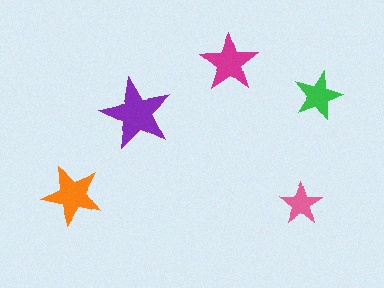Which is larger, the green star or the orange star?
The orange one.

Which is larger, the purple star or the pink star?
The purple one.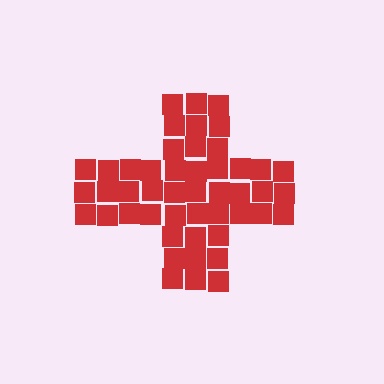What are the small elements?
The small elements are squares.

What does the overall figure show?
The overall figure shows a cross.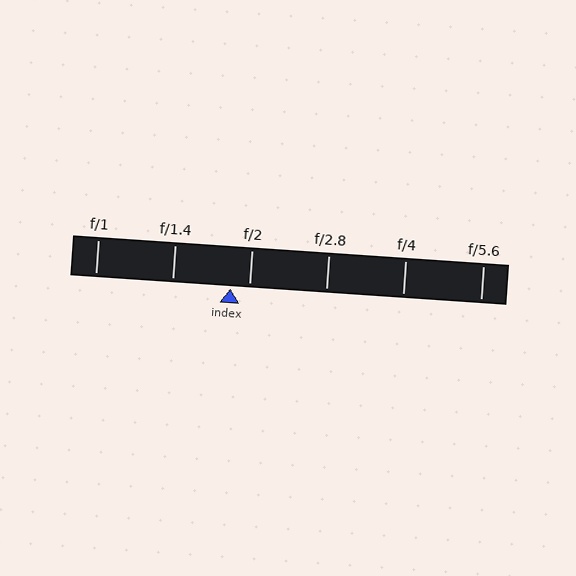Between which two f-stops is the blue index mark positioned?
The index mark is between f/1.4 and f/2.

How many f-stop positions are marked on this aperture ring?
There are 6 f-stop positions marked.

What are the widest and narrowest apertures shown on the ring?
The widest aperture shown is f/1 and the narrowest is f/5.6.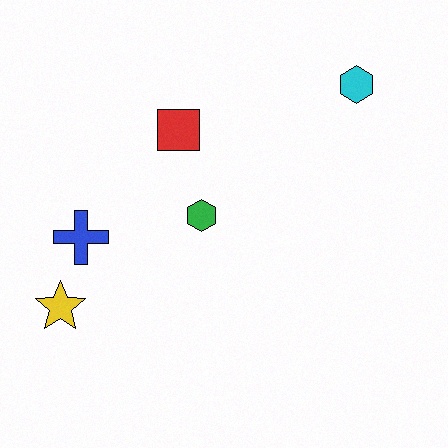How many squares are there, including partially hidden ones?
There is 1 square.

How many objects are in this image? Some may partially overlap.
There are 5 objects.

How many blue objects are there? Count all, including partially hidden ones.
There is 1 blue object.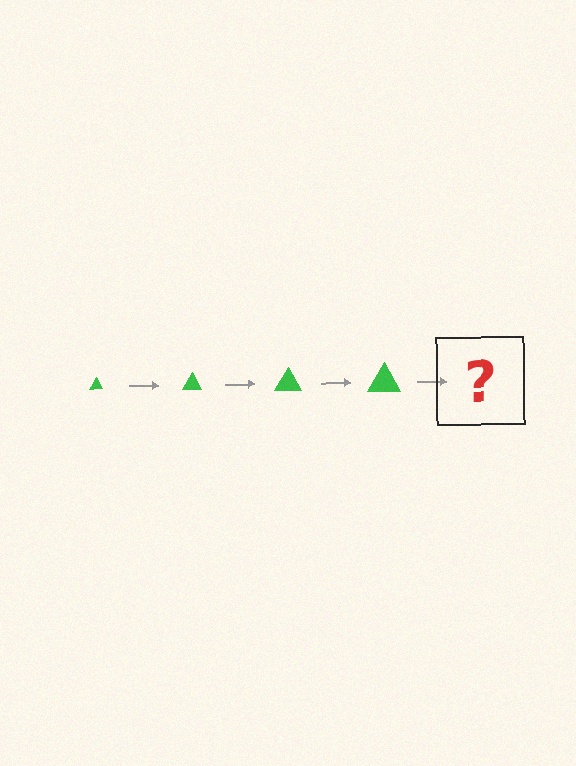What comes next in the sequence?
The next element should be a green triangle, larger than the previous one.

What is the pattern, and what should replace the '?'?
The pattern is that the triangle gets progressively larger each step. The '?' should be a green triangle, larger than the previous one.